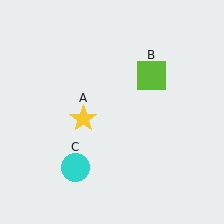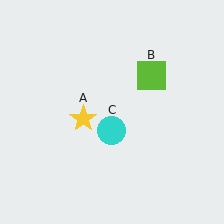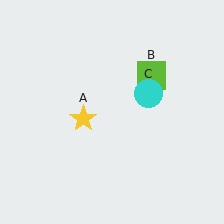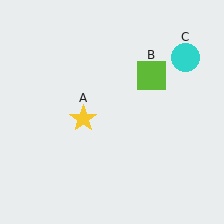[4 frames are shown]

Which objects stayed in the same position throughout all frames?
Yellow star (object A) and lime square (object B) remained stationary.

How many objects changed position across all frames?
1 object changed position: cyan circle (object C).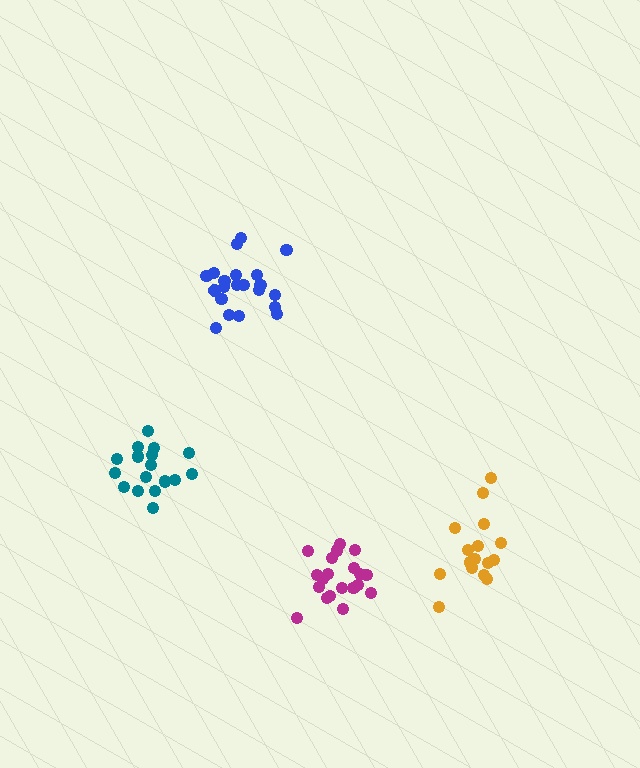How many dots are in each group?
Group 1: 16 dots, Group 2: 17 dots, Group 3: 20 dots, Group 4: 21 dots (74 total).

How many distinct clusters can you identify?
There are 4 distinct clusters.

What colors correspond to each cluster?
The clusters are colored: orange, teal, magenta, blue.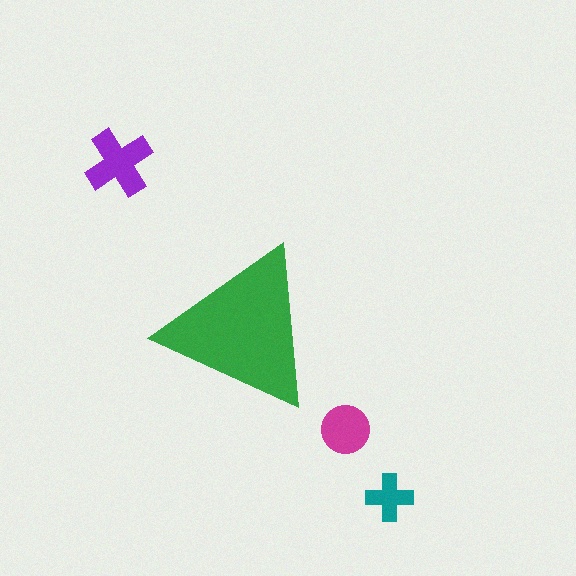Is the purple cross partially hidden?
No, the purple cross is fully visible.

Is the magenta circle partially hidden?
No, the magenta circle is fully visible.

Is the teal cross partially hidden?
No, the teal cross is fully visible.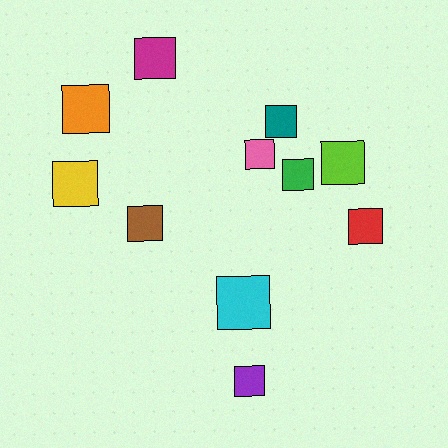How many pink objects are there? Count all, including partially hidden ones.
There is 1 pink object.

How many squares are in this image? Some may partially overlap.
There are 11 squares.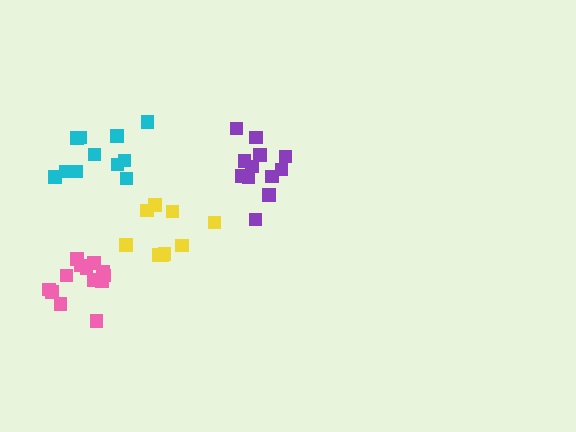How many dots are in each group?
Group 1: 11 dots, Group 2: 13 dots, Group 3: 9 dots, Group 4: 12 dots (45 total).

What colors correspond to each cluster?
The clusters are colored: cyan, pink, yellow, purple.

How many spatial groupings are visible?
There are 4 spatial groupings.